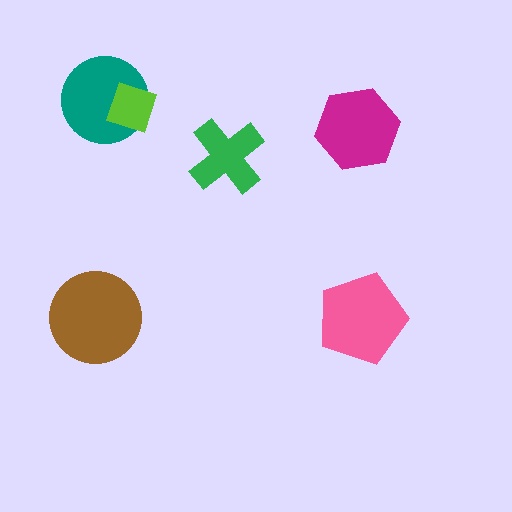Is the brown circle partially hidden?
No, no other shape covers it.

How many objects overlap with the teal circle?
1 object overlaps with the teal circle.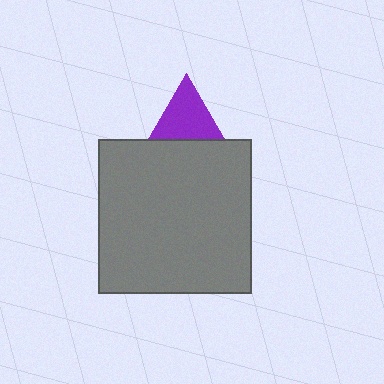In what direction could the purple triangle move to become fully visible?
The purple triangle could move up. That would shift it out from behind the gray square entirely.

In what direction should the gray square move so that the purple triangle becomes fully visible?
The gray square should move down. That is the shortest direction to clear the overlap and leave the purple triangle fully visible.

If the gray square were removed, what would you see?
You would see the complete purple triangle.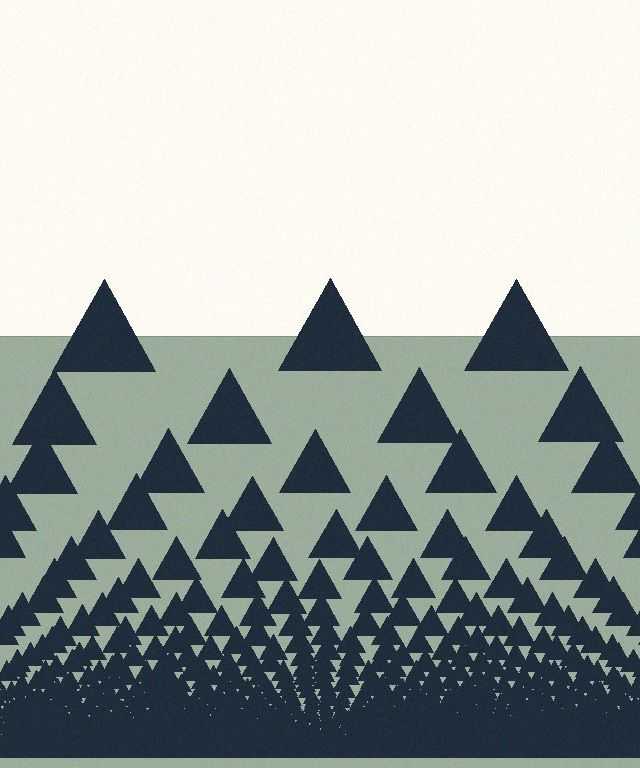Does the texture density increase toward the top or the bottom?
Density increases toward the bottom.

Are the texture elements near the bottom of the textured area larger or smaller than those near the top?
Smaller. The gradient is inverted — elements near the bottom are smaller and denser.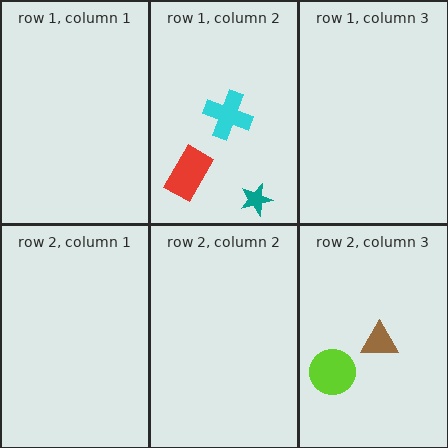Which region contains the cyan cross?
The row 1, column 2 region.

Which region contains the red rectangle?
The row 1, column 2 region.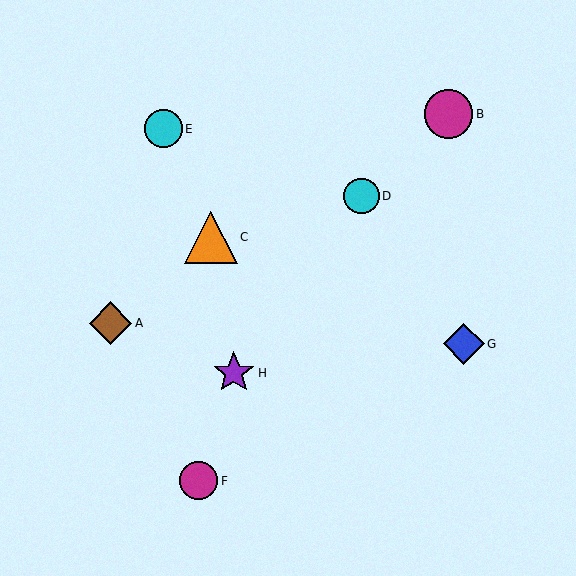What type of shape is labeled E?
Shape E is a cyan circle.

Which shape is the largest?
The orange triangle (labeled C) is the largest.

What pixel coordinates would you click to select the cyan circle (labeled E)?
Click at (163, 129) to select the cyan circle E.